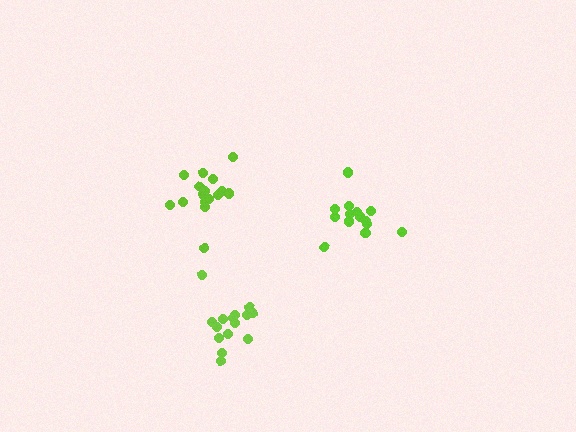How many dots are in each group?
Group 1: 14 dots, Group 2: 16 dots, Group 3: 17 dots (47 total).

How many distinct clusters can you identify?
There are 3 distinct clusters.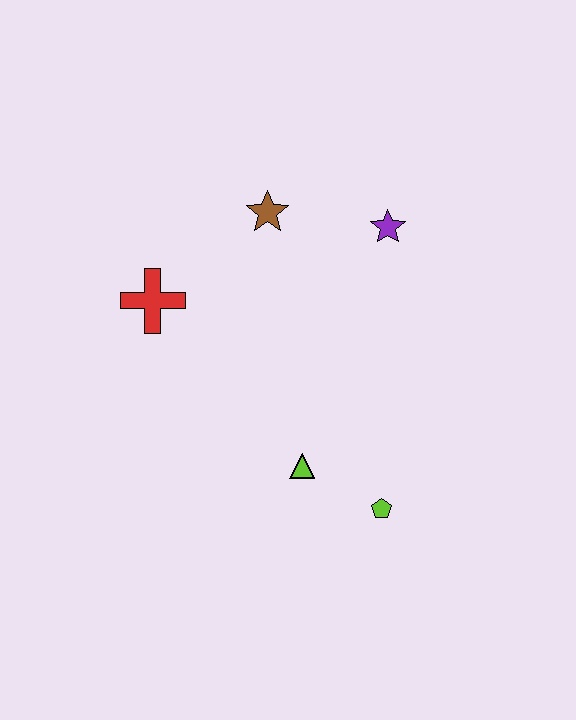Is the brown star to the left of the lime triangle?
Yes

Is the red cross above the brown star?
No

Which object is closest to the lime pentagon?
The lime triangle is closest to the lime pentagon.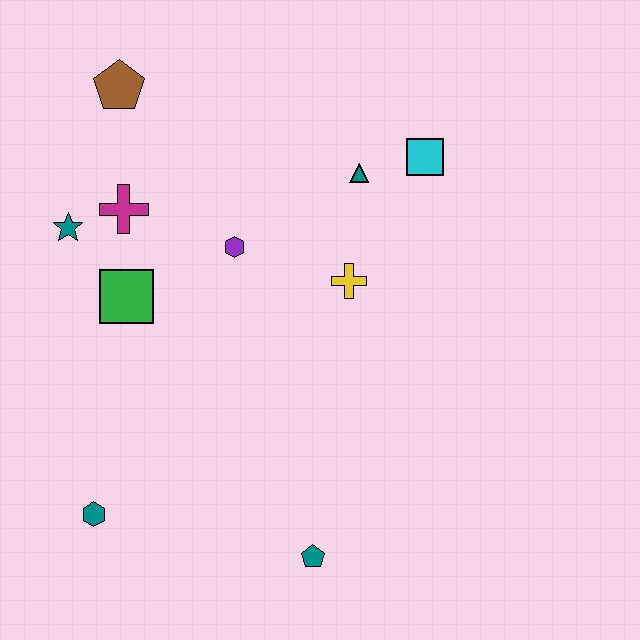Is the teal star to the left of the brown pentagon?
Yes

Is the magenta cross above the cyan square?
No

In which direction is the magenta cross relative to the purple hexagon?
The magenta cross is to the left of the purple hexagon.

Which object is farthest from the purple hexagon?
The teal pentagon is farthest from the purple hexagon.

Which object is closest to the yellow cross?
The teal triangle is closest to the yellow cross.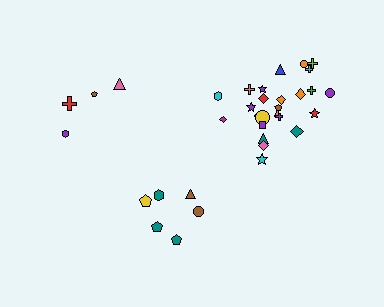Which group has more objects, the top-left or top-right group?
The top-right group.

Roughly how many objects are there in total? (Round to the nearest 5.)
Roughly 35 objects in total.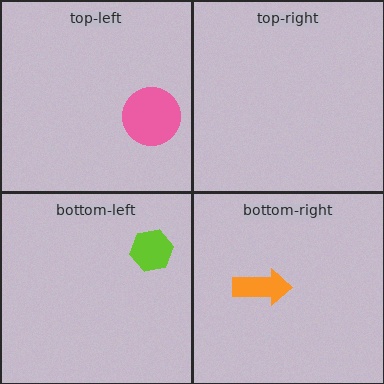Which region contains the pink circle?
The top-left region.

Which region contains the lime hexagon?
The bottom-left region.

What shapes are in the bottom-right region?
The orange arrow.